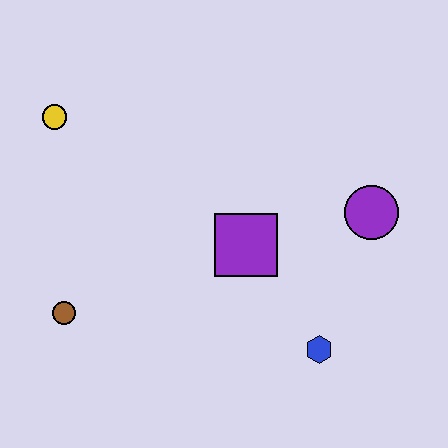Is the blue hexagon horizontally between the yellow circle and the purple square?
No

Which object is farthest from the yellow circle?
The blue hexagon is farthest from the yellow circle.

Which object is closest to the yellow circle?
The brown circle is closest to the yellow circle.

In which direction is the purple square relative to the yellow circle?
The purple square is to the right of the yellow circle.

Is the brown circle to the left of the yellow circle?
No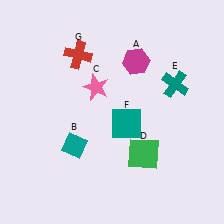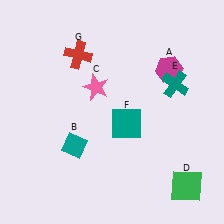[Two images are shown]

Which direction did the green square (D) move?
The green square (D) moved right.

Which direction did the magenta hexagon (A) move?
The magenta hexagon (A) moved right.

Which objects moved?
The objects that moved are: the magenta hexagon (A), the green square (D).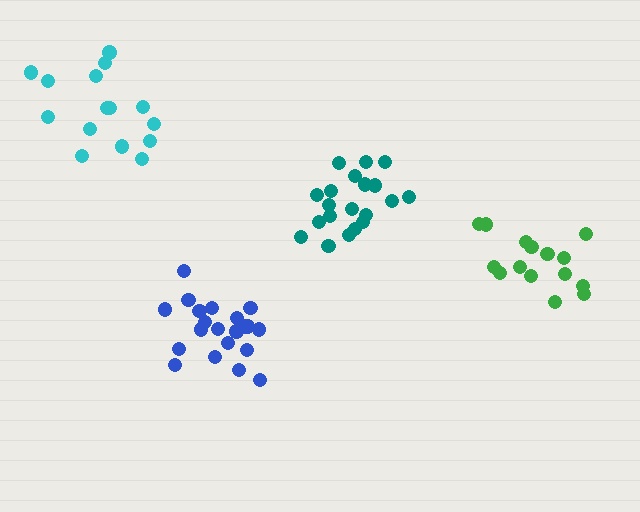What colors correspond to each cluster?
The clusters are colored: green, cyan, blue, teal.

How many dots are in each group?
Group 1: 15 dots, Group 2: 15 dots, Group 3: 21 dots, Group 4: 20 dots (71 total).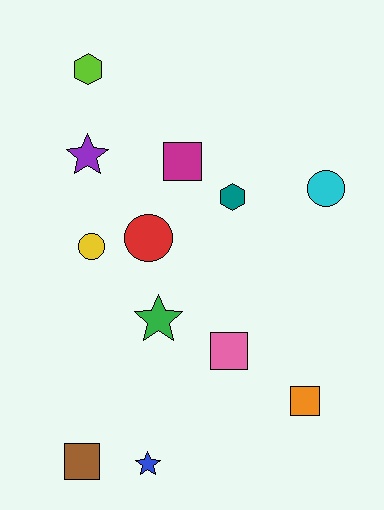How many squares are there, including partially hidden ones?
There are 4 squares.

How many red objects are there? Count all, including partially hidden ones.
There is 1 red object.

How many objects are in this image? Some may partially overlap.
There are 12 objects.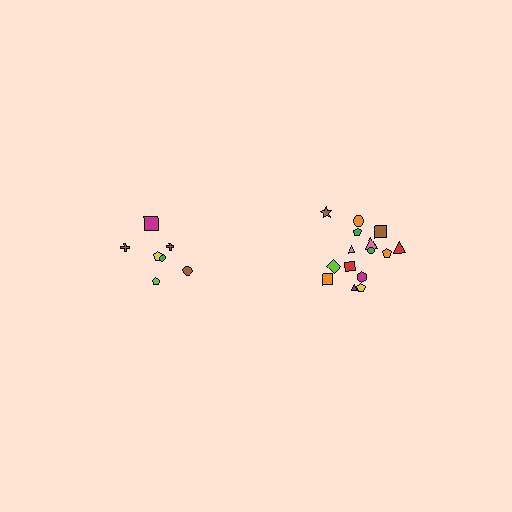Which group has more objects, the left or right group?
The right group.